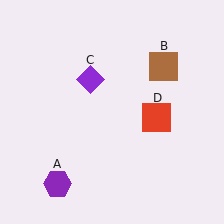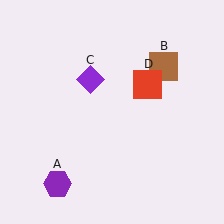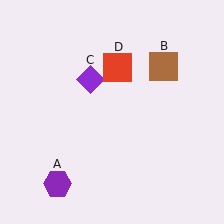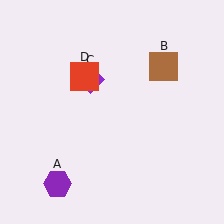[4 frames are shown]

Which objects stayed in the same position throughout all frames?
Purple hexagon (object A) and brown square (object B) and purple diamond (object C) remained stationary.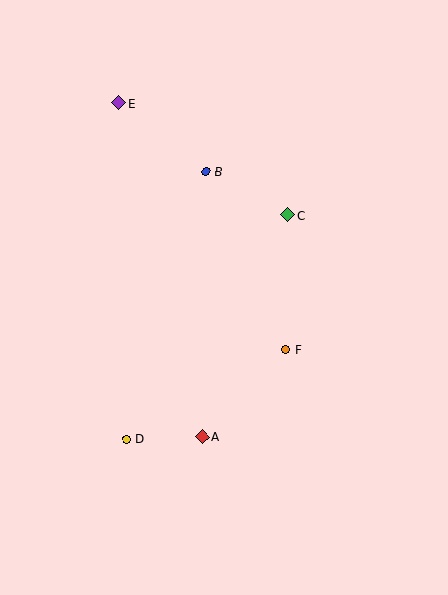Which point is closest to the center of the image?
Point F at (286, 350) is closest to the center.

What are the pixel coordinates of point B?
Point B is at (206, 171).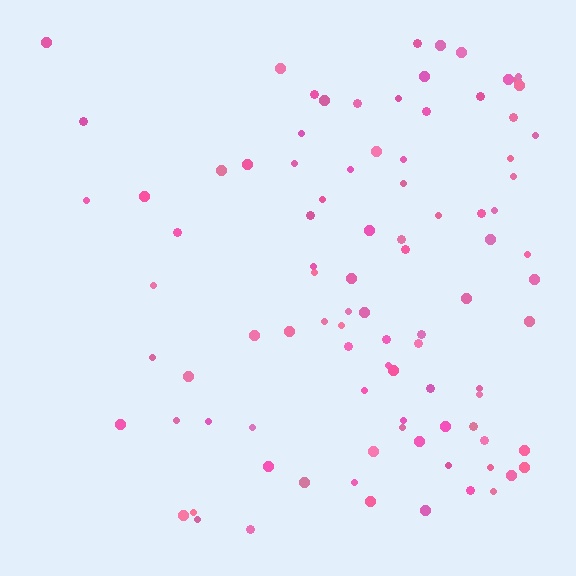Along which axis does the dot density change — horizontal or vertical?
Horizontal.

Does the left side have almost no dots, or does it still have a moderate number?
Still a moderate number, just noticeably fewer than the right.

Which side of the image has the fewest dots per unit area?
The left.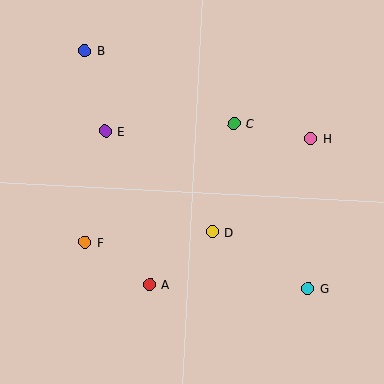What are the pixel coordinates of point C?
Point C is at (234, 123).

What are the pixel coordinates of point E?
Point E is at (105, 131).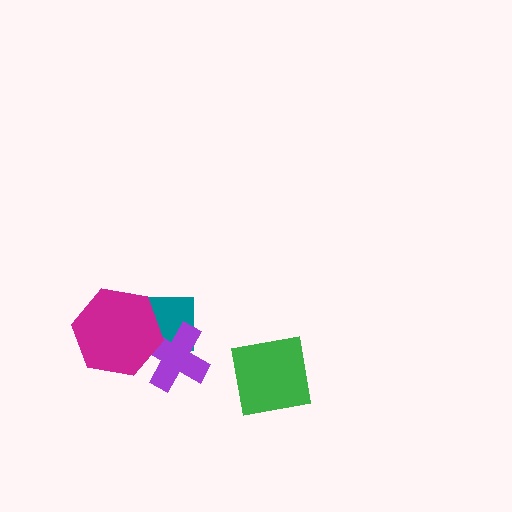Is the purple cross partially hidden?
Yes, it is partially covered by another shape.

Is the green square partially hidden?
No, no other shape covers it.